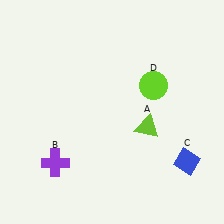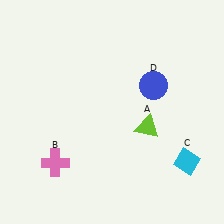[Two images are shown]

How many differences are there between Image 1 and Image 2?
There are 3 differences between the two images.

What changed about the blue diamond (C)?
In Image 1, C is blue. In Image 2, it changed to cyan.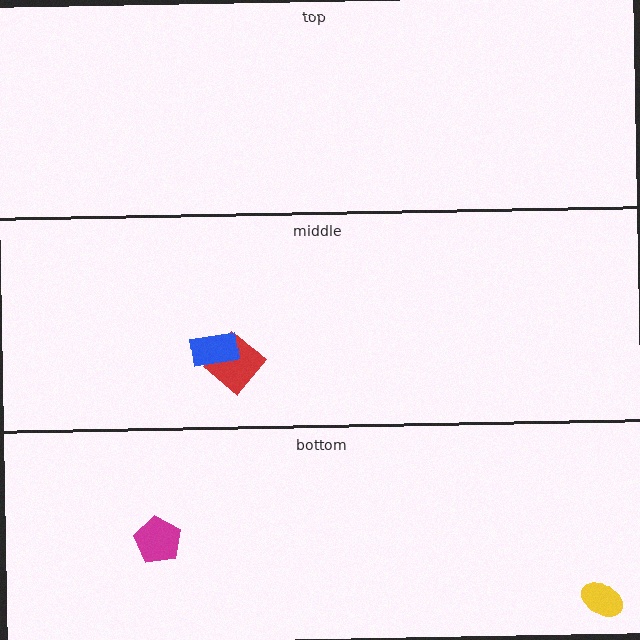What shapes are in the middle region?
The red diamond, the blue rectangle.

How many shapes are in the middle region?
2.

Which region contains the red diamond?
The middle region.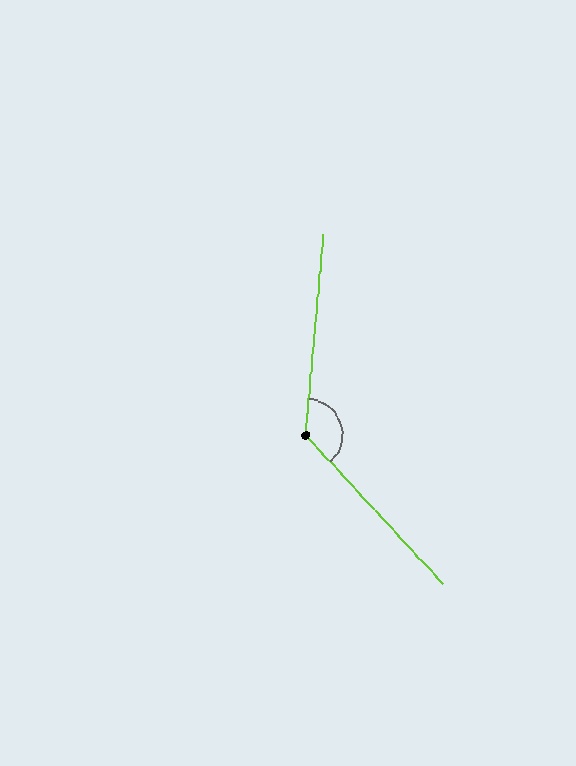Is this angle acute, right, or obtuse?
It is obtuse.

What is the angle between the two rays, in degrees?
Approximately 132 degrees.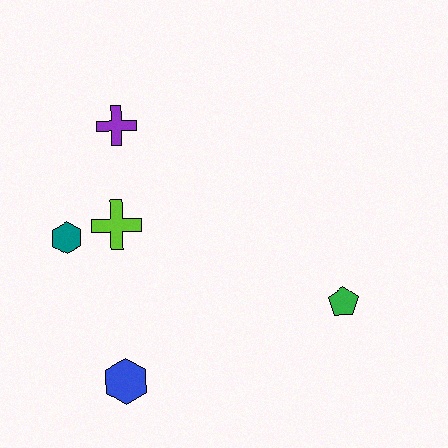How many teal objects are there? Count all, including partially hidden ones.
There is 1 teal object.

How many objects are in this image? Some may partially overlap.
There are 5 objects.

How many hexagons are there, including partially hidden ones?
There are 2 hexagons.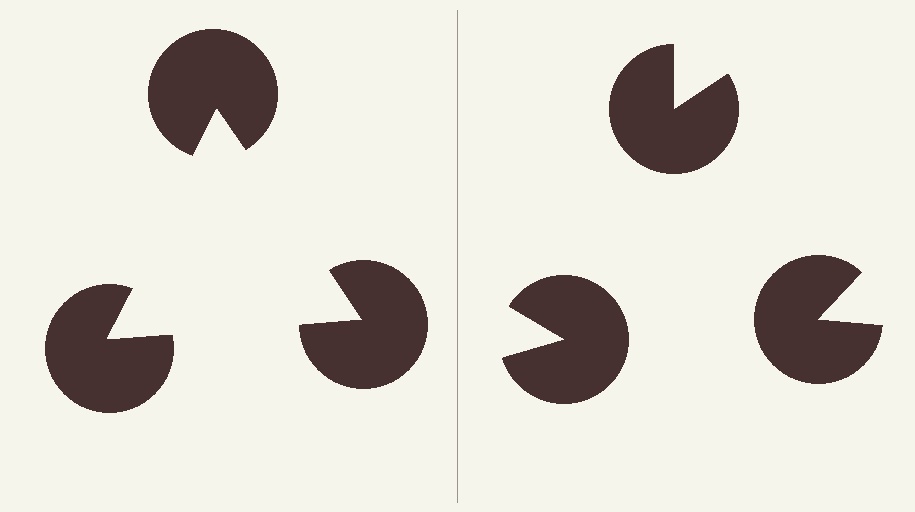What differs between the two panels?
The pac-man discs are positioned identically on both sides; only the wedge orientations differ. On the left they align to a triangle; on the right they are misaligned.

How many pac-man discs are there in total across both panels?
6 — 3 on each side.